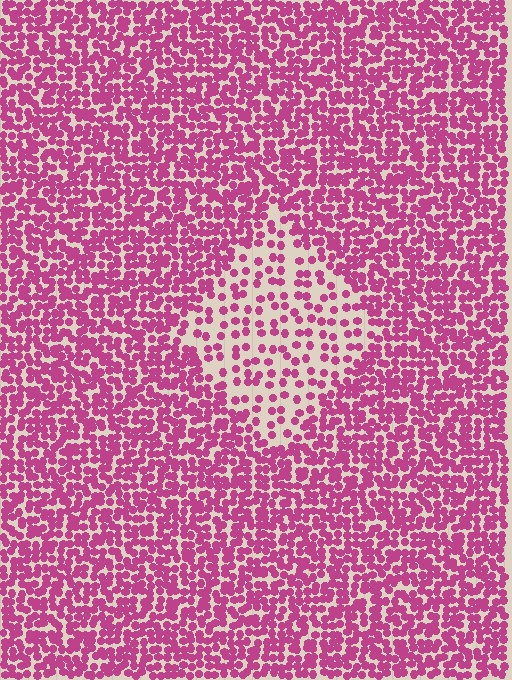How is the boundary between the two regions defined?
The boundary is defined by a change in element density (approximately 2.4x ratio). All elements are the same color, size, and shape.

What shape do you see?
I see a diamond.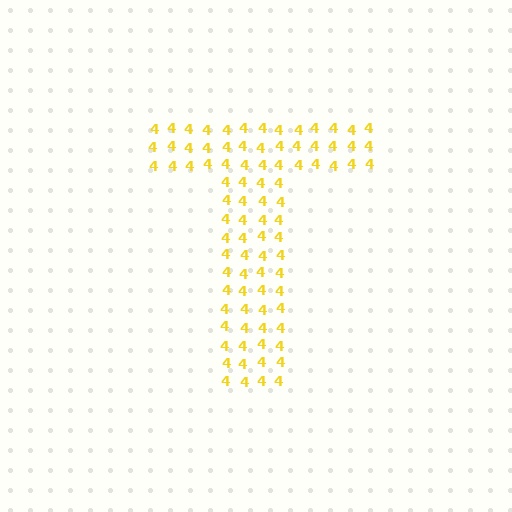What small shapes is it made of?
It is made of small digit 4's.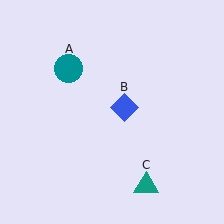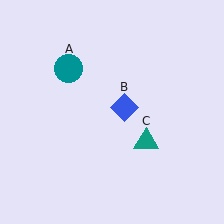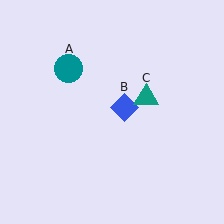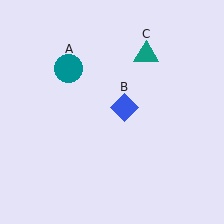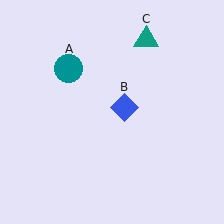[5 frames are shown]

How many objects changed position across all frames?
1 object changed position: teal triangle (object C).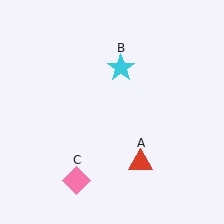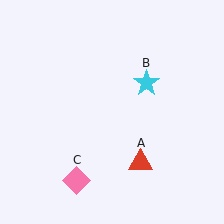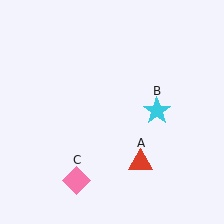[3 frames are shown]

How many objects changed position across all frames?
1 object changed position: cyan star (object B).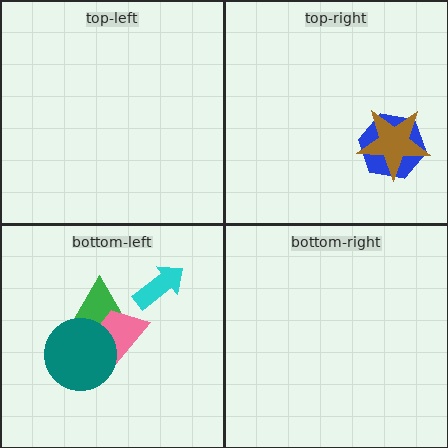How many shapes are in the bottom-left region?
4.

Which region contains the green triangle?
The bottom-left region.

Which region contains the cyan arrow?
The bottom-left region.